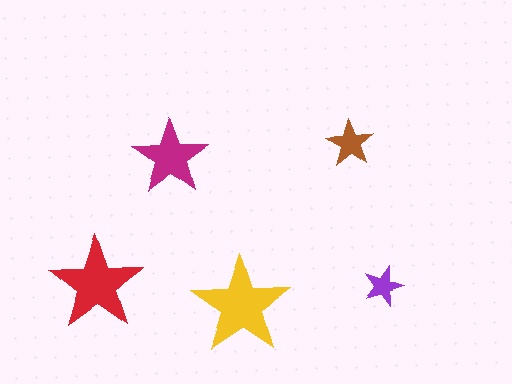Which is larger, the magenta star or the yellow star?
The yellow one.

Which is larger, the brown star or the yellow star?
The yellow one.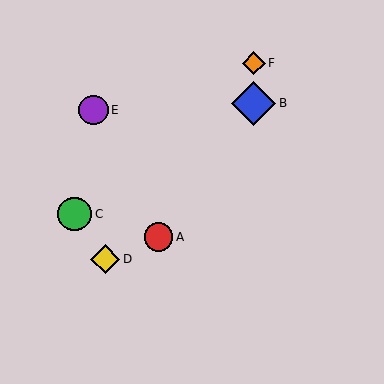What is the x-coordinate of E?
Object E is at x≈93.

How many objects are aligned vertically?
2 objects (B, F) are aligned vertically.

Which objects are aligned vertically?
Objects B, F are aligned vertically.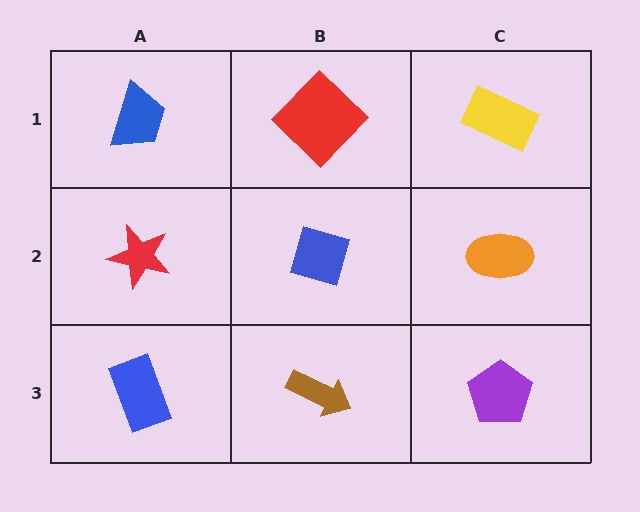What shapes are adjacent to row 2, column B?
A red diamond (row 1, column B), a brown arrow (row 3, column B), a red star (row 2, column A), an orange ellipse (row 2, column C).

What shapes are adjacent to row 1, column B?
A blue diamond (row 2, column B), a blue trapezoid (row 1, column A), a yellow rectangle (row 1, column C).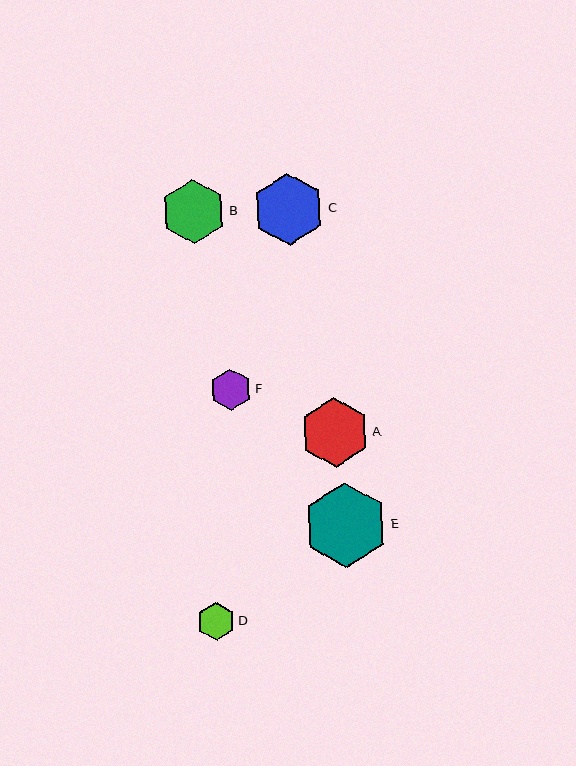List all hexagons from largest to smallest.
From largest to smallest: E, C, A, B, F, D.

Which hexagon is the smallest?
Hexagon D is the smallest with a size of approximately 38 pixels.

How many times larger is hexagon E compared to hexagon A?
Hexagon E is approximately 1.2 times the size of hexagon A.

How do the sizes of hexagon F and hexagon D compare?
Hexagon F and hexagon D are approximately the same size.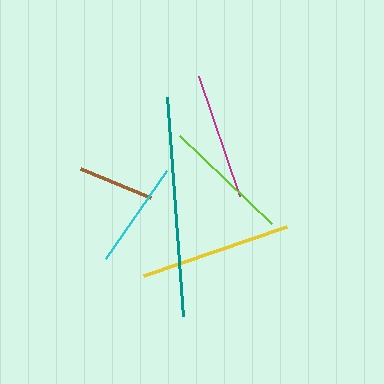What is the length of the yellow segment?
The yellow segment is approximately 151 pixels long.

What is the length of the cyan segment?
The cyan segment is approximately 107 pixels long.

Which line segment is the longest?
The teal line is the longest at approximately 220 pixels.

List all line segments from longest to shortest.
From longest to shortest: teal, yellow, lime, magenta, cyan, brown.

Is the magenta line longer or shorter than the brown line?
The magenta line is longer than the brown line.